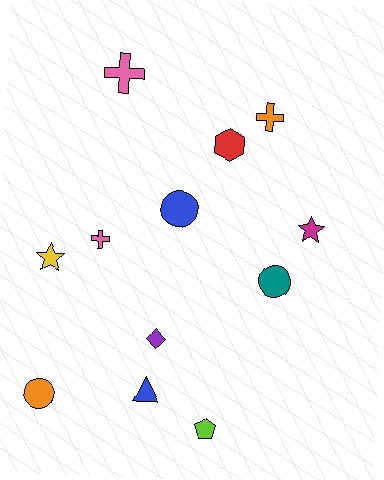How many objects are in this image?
There are 12 objects.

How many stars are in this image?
There are 2 stars.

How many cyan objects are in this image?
There are no cyan objects.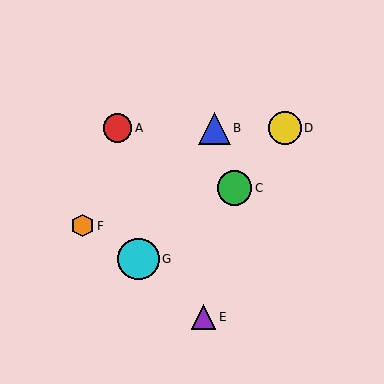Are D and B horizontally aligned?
Yes, both are at y≈128.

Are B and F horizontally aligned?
No, B is at y≈128 and F is at y≈226.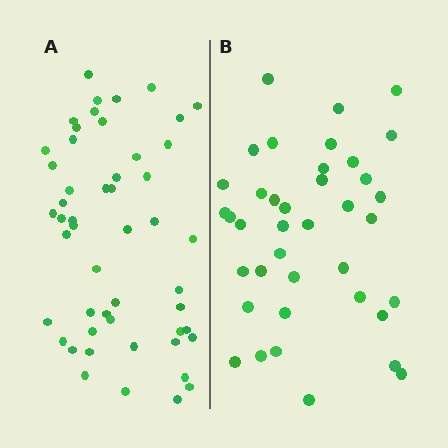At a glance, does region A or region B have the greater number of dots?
Region A (the left region) has more dots.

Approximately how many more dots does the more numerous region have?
Region A has roughly 12 or so more dots than region B.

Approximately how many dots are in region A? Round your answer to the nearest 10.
About 50 dots. (The exact count is 51, which rounds to 50.)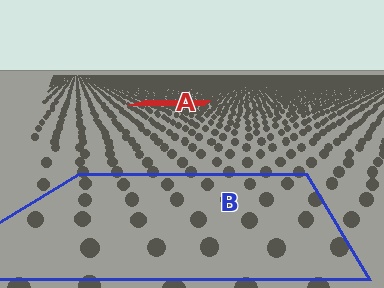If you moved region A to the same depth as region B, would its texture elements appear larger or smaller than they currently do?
They would appear larger. At a closer depth, the same texture elements are projected at a bigger on-screen size.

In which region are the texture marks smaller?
The texture marks are smaller in region A, because it is farther away.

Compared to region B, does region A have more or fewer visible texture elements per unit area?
Region A has more texture elements per unit area — they are packed more densely because it is farther away.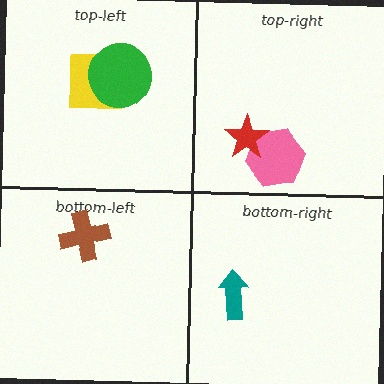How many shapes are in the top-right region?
2.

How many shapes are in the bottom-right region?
1.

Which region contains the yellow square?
The top-left region.